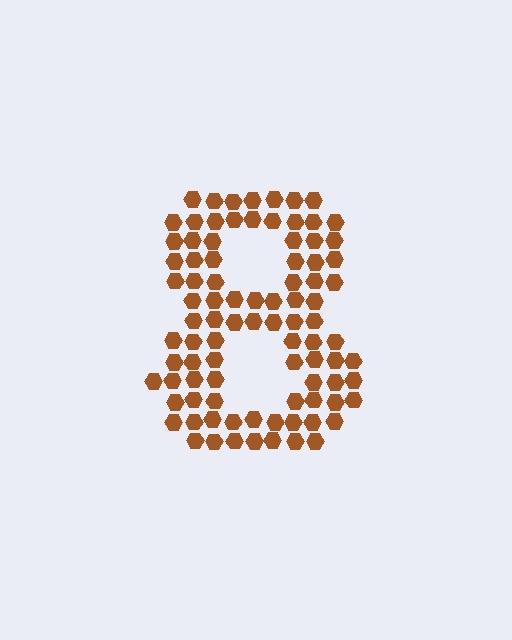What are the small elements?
The small elements are hexagons.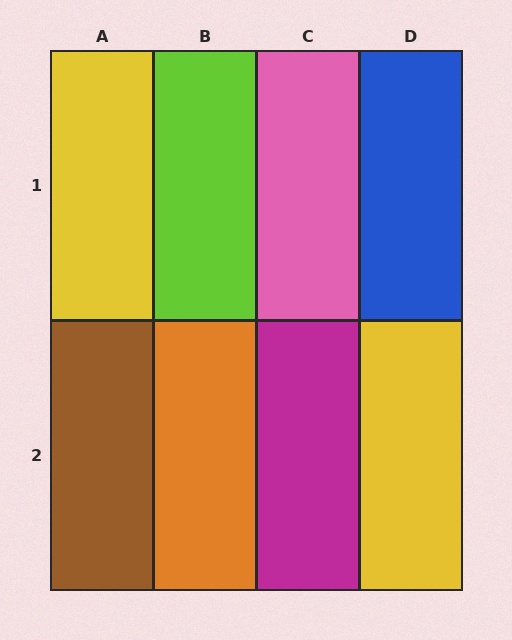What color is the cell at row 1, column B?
Lime.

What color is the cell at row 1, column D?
Blue.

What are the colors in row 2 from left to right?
Brown, orange, magenta, yellow.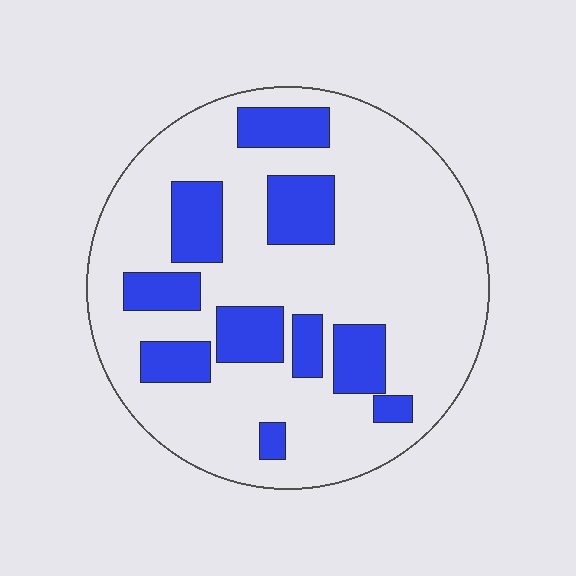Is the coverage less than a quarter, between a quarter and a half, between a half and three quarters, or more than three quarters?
Less than a quarter.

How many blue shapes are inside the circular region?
10.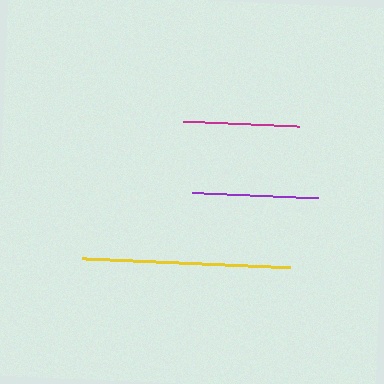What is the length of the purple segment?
The purple segment is approximately 126 pixels long.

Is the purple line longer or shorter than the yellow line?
The yellow line is longer than the purple line.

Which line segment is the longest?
The yellow line is the longest at approximately 208 pixels.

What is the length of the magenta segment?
The magenta segment is approximately 117 pixels long.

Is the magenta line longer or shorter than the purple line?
The purple line is longer than the magenta line.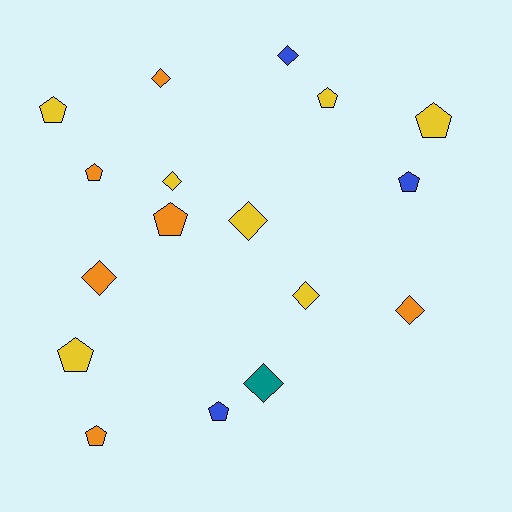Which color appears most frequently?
Yellow, with 7 objects.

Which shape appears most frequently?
Pentagon, with 9 objects.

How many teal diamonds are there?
There is 1 teal diamond.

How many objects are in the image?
There are 17 objects.